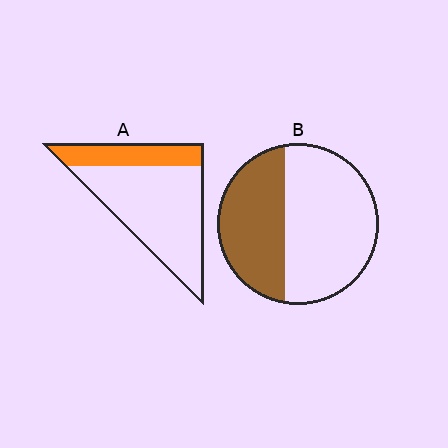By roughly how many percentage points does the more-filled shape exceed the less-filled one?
By roughly 15 percentage points (B over A).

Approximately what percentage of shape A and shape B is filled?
A is approximately 25% and B is approximately 40%.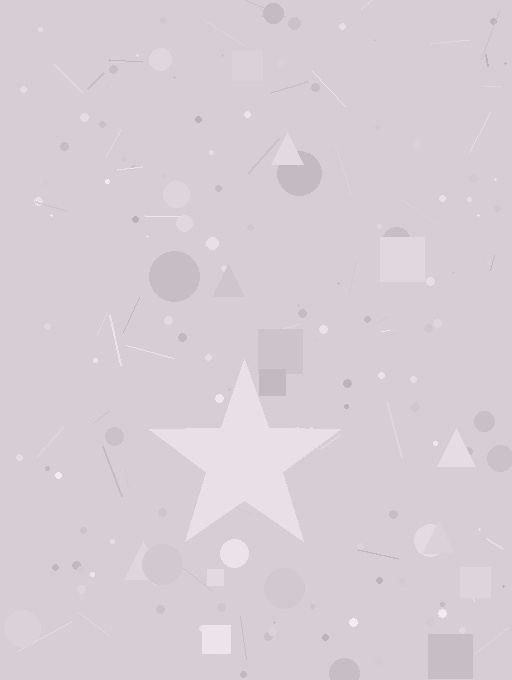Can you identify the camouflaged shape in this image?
The camouflaged shape is a star.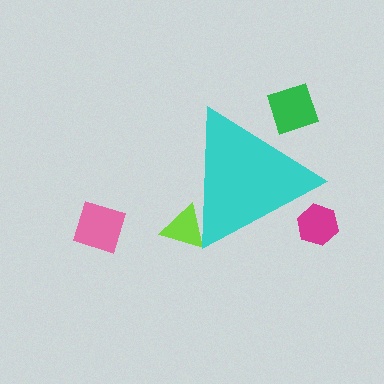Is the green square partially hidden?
Yes, the green square is partially hidden behind the cyan triangle.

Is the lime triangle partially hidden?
Yes, the lime triangle is partially hidden behind the cyan triangle.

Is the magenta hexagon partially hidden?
Yes, the magenta hexagon is partially hidden behind the cyan triangle.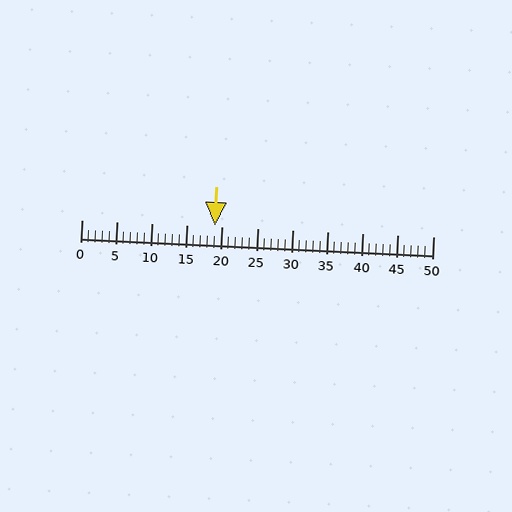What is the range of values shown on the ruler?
The ruler shows values from 0 to 50.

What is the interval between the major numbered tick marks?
The major tick marks are spaced 5 units apart.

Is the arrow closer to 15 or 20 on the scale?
The arrow is closer to 20.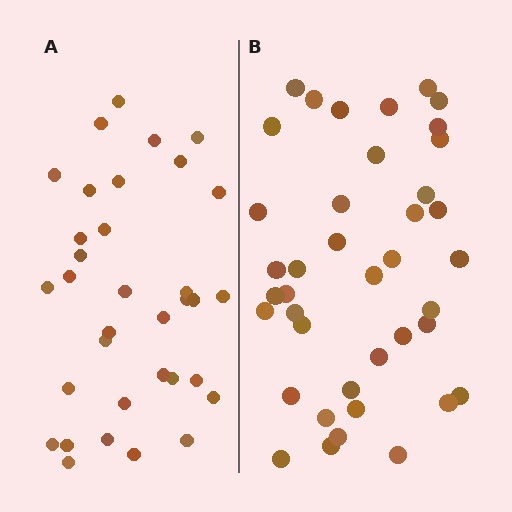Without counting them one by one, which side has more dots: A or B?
Region B (the right region) has more dots.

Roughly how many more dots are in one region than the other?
Region B has about 6 more dots than region A.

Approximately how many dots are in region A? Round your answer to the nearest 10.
About 30 dots. (The exact count is 34, which rounds to 30.)